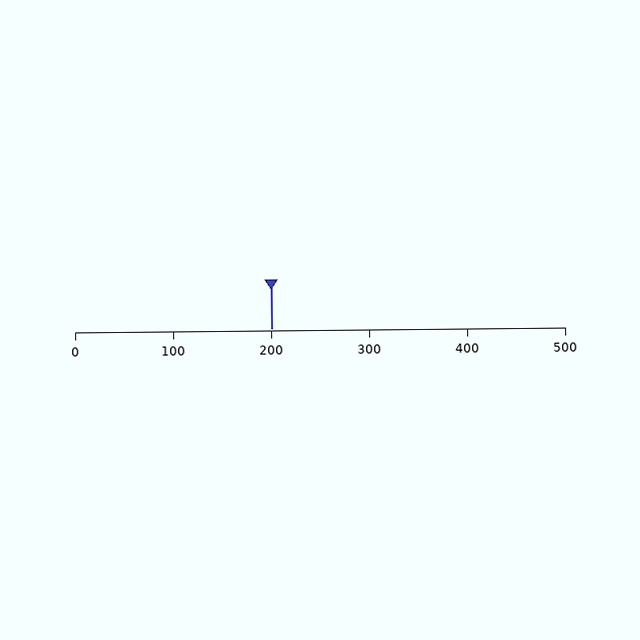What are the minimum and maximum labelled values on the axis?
The axis runs from 0 to 500.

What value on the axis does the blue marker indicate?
The marker indicates approximately 200.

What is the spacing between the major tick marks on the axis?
The major ticks are spaced 100 apart.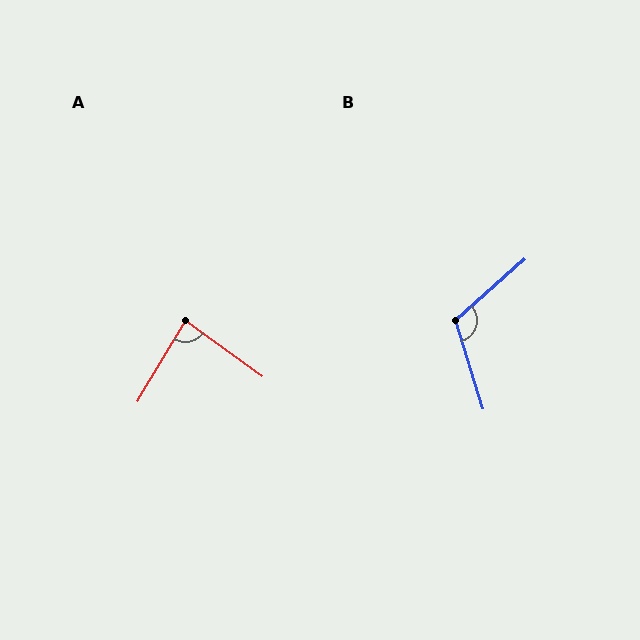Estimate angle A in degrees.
Approximately 85 degrees.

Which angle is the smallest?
A, at approximately 85 degrees.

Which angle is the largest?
B, at approximately 114 degrees.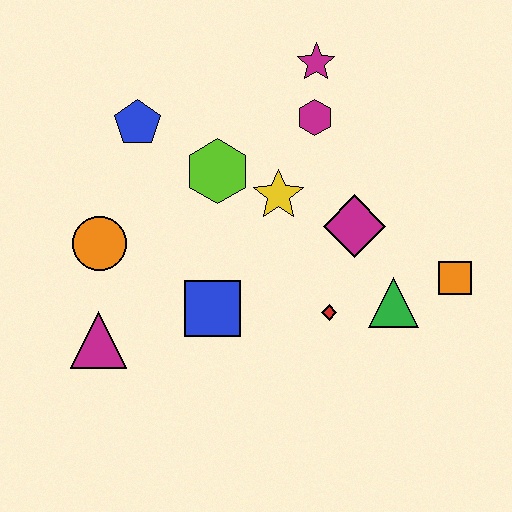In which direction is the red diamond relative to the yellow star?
The red diamond is below the yellow star.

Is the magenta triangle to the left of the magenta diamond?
Yes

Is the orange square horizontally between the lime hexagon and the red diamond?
No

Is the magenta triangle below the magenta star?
Yes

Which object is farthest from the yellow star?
The magenta triangle is farthest from the yellow star.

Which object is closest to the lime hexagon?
The yellow star is closest to the lime hexagon.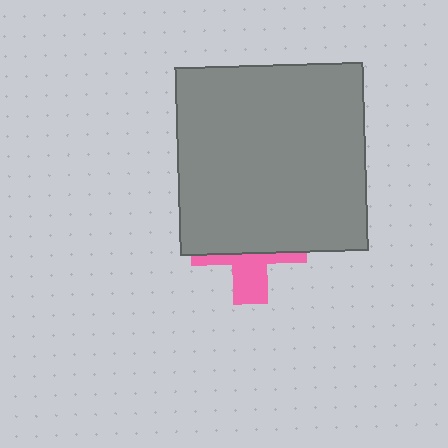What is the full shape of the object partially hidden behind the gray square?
The partially hidden object is a pink cross.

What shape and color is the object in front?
The object in front is a gray square.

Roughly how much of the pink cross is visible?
A small part of it is visible (roughly 37%).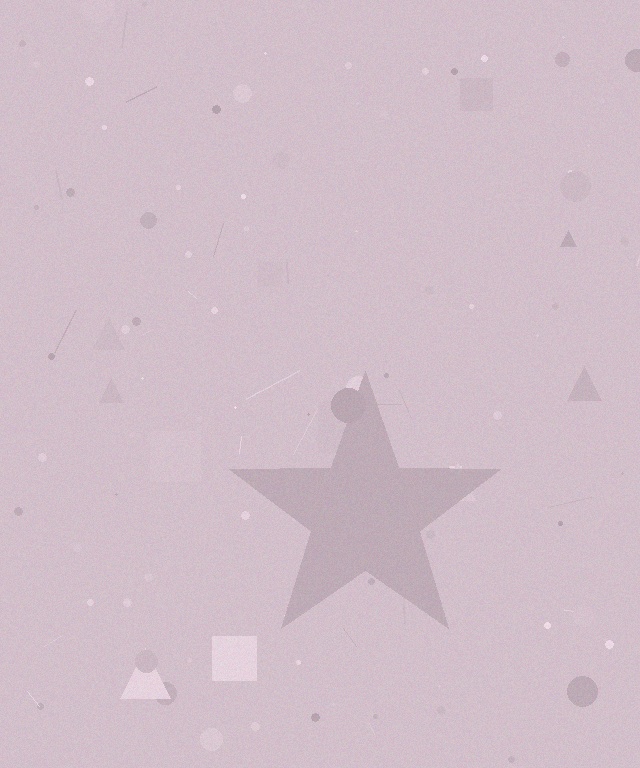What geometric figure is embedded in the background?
A star is embedded in the background.